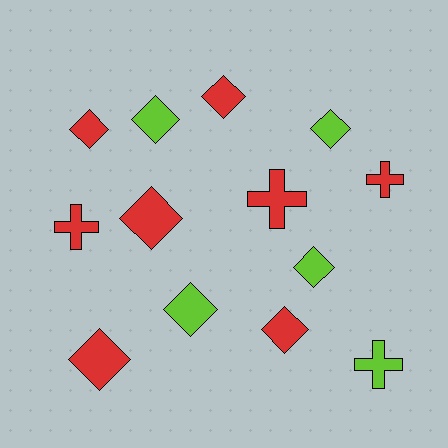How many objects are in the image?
There are 13 objects.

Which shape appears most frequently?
Diamond, with 9 objects.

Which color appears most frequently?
Red, with 8 objects.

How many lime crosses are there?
There is 1 lime cross.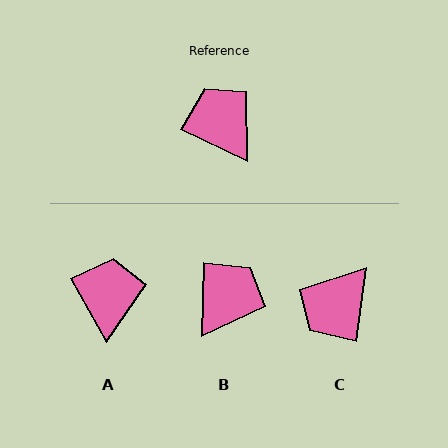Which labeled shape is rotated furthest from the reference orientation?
C, about 107 degrees away.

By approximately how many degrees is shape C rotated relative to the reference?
Approximately 107 degrees counter-clockwise.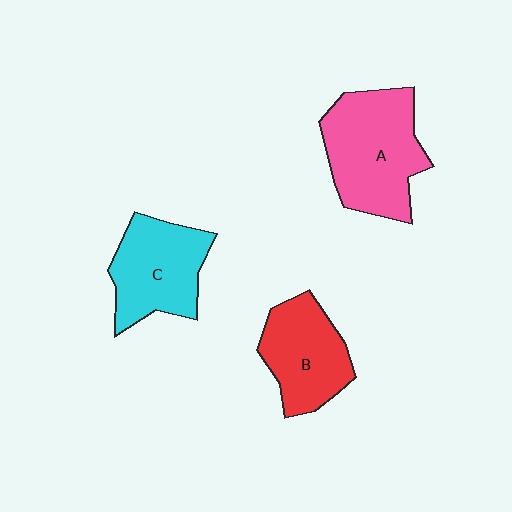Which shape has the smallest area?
Shape B (red).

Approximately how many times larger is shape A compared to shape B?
Approximately 1.4 times.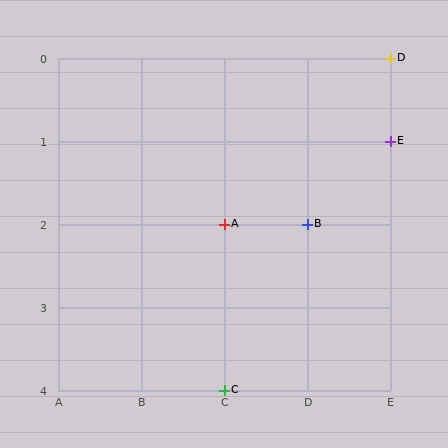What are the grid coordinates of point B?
Point B is at grid coordinates (D, 2).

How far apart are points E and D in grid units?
Points E and D are 1 row apart.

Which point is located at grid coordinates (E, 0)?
Point D is at (E, 0).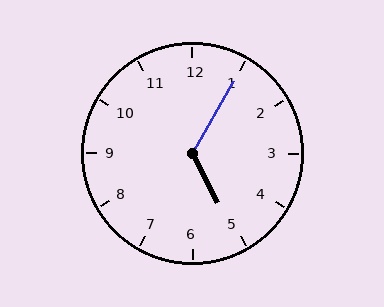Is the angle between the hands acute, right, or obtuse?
It is obtuse.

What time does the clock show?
5:05.